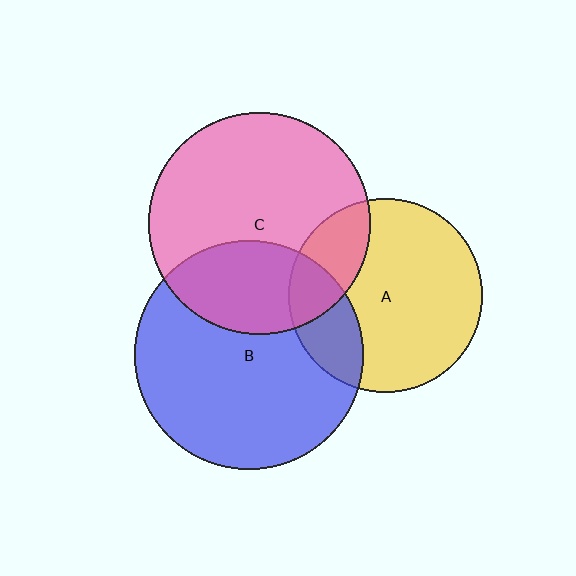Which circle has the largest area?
Circle B (blue).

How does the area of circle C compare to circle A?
Approximately 1.3 times.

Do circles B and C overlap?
Yes.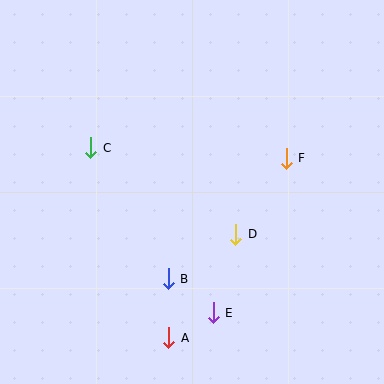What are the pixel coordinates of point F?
Point F is at (286, 159).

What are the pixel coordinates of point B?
Point B is at (168, 279).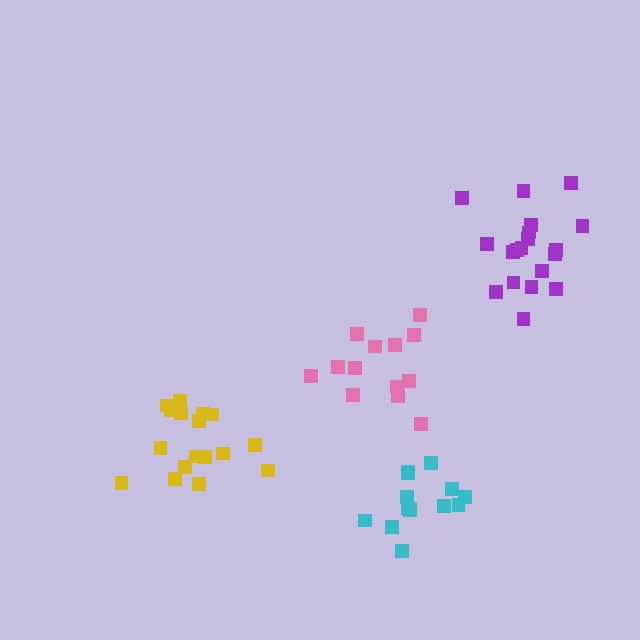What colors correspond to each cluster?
The clusters are colored: yellow, pink, cyan, purple.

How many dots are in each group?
Group 1: 17 dots, Group 2: 13 dots, Group 3: 13 dots, Group 4: 19 dots (62 total).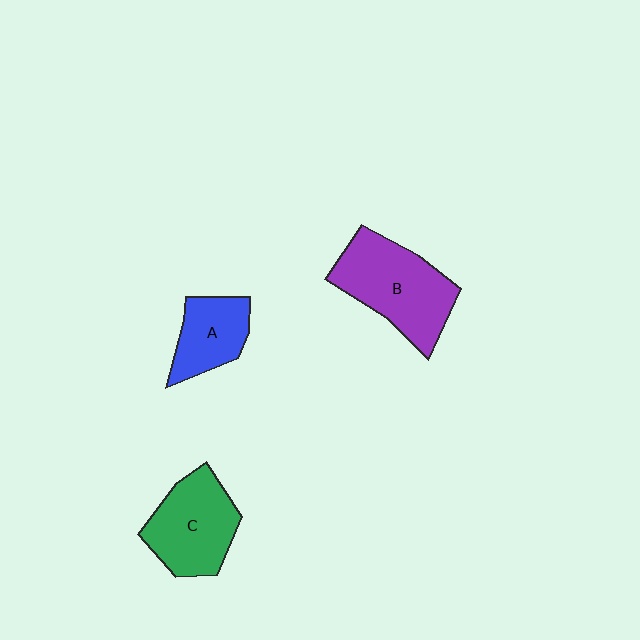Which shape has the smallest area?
Shape A (blue).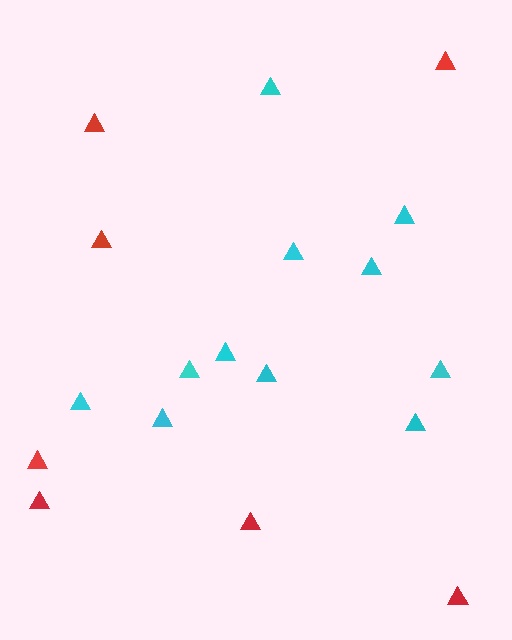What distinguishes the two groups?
There are 2 groups: one group of cyan triangles (11) and one group of red triangles (7).